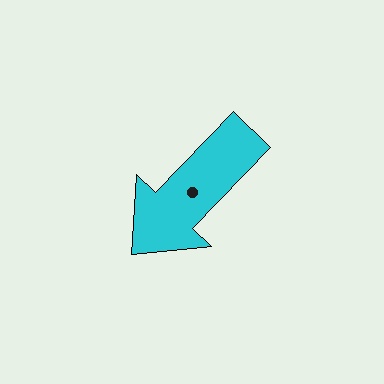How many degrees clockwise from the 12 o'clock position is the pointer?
Approximately 224 degrees.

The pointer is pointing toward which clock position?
Roughly 7 o'clock.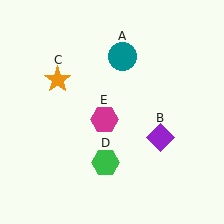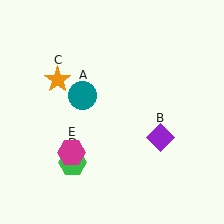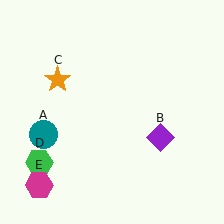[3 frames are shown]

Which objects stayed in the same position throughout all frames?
Purple diamond (object B) and orange star (object C) remained stationary.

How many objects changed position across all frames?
3 objects changed position: teal circle (object A), green hexagon (object D), magenta hexagon (object E).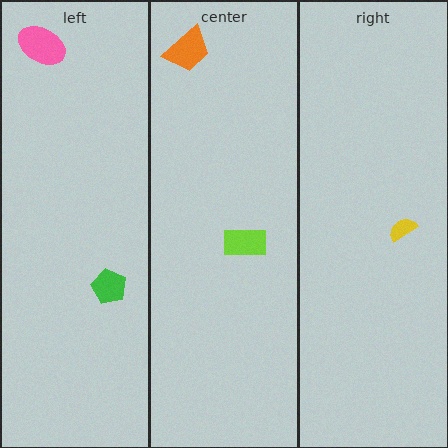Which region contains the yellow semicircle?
The right region.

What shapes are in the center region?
The lime rectangle, the orange trapezoid.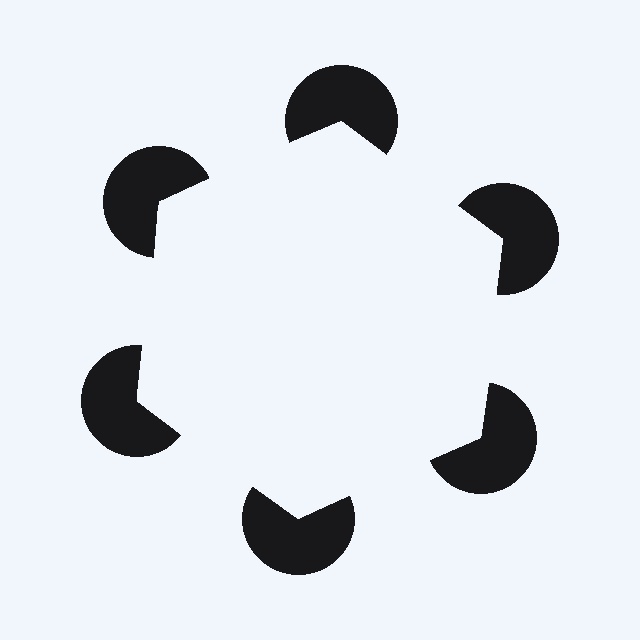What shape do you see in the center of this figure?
An illusory hexagon — its edges are inferred from the aligned wedge cuts in the pac-man discs, not physically drawn.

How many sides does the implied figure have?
6 sides.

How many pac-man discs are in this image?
There are 6 — one at each vertex of the illusory hexagon.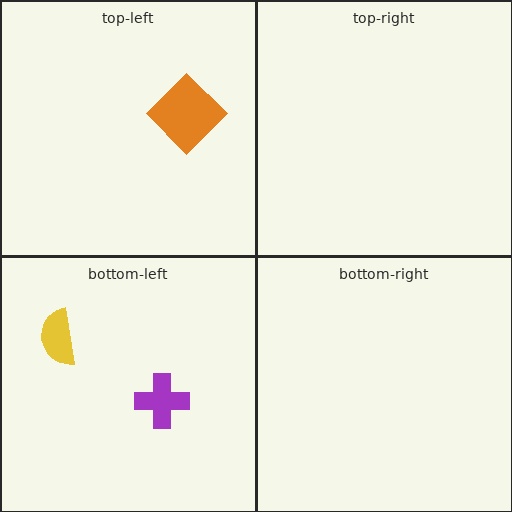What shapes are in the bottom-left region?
The yellow semicircle, the purple cross.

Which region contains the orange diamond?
The top-left region.